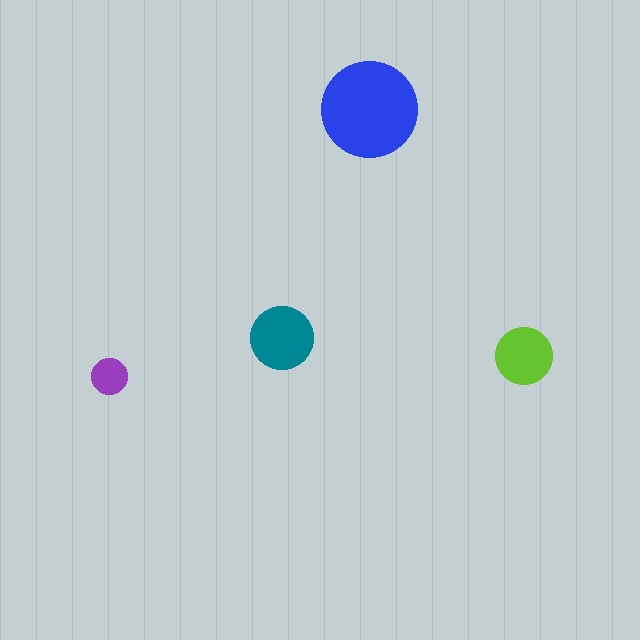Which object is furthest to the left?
The purple circle is leftmost.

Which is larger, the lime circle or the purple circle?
The lime one.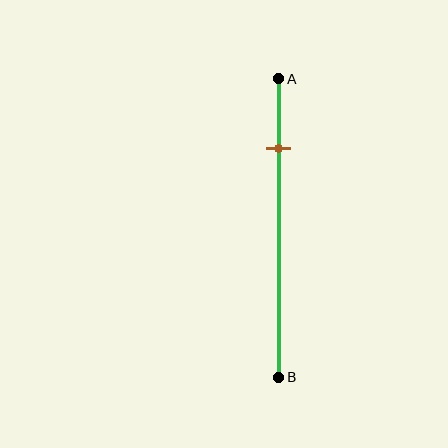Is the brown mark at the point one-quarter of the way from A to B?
Yes, the mark is approximately at the one-quarter point.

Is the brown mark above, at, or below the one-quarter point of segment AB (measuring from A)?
The brown mark is approximately at the one-quarter point of segment AB.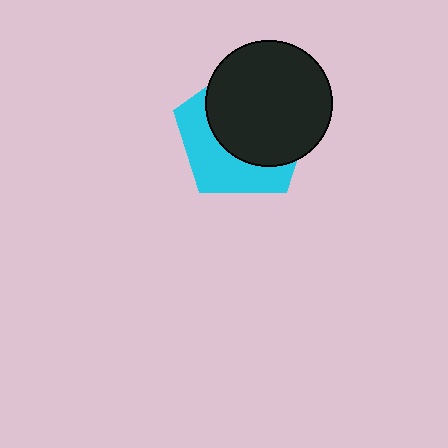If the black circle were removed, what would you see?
You would see the complete cyan pentagon.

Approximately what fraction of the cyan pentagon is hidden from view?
Roughly 60% of the cyan pentagon is hidden behind the black circle.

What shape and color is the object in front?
The object in front is a black circle.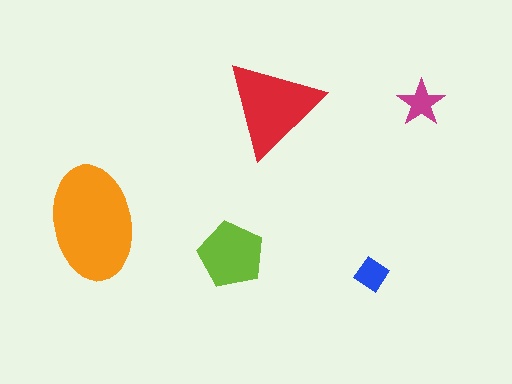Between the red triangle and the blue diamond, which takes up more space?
The red triangle.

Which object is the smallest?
The blue diamond.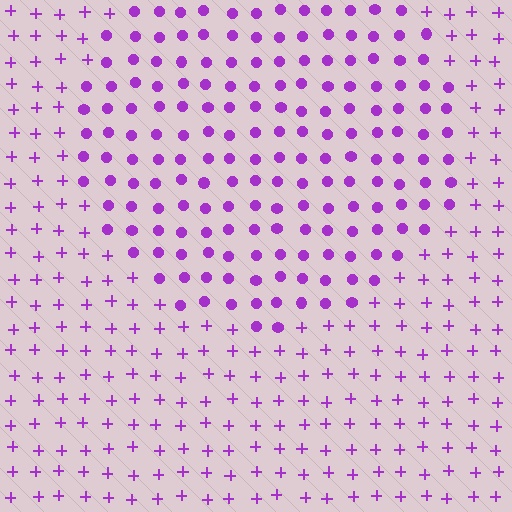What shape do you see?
I see a circle.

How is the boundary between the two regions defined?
The boundary is defined by a change in element shape: circles inside vs. plus signs outside. All elements share the same color and spacing.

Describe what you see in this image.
The image is filled with small purple elements arranged in a uniform grid. A circle-shaped region contains circles, while the surrounding area contains plus signs. The boundary is defined purely by the change in element shape.